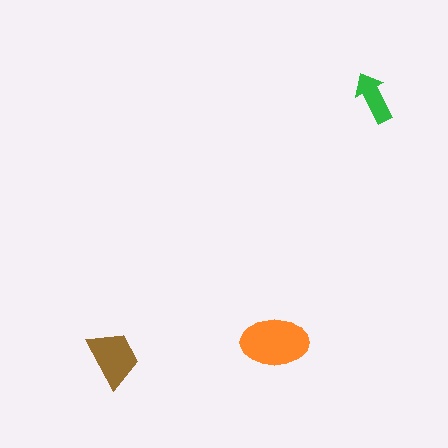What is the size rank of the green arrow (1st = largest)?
3rd.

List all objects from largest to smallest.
The orange ellipse, the brown trapezoid, the green arrow.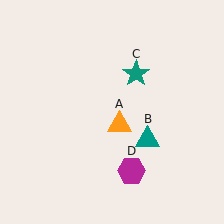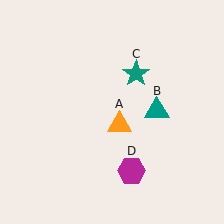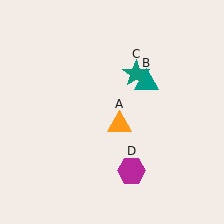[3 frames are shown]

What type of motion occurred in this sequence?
The teal triangle (object B) rotated counterclockwise around the center of the scene.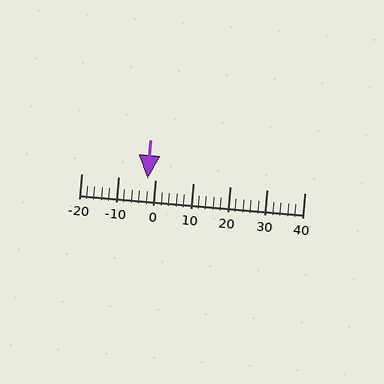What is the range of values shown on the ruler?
The ruler shows values from -20 to 40.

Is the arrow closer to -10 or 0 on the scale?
The arrow is closer to 0.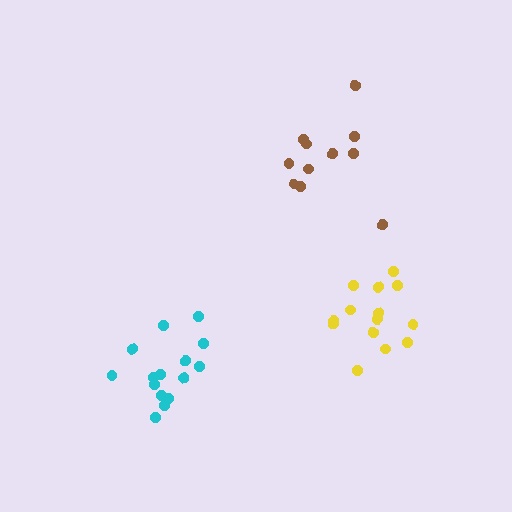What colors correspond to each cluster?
The clusters are colored: cyan, brown, yellow.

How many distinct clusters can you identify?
There are 3 distinct clusters.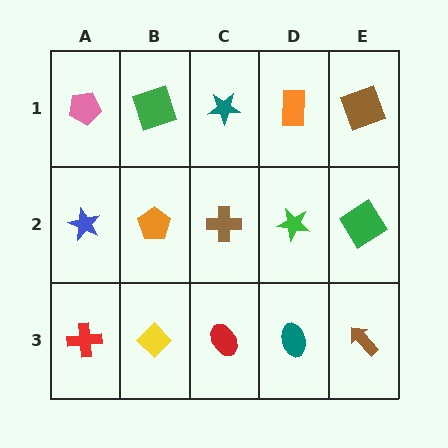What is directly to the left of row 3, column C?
A yellow diamond.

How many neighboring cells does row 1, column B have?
3.